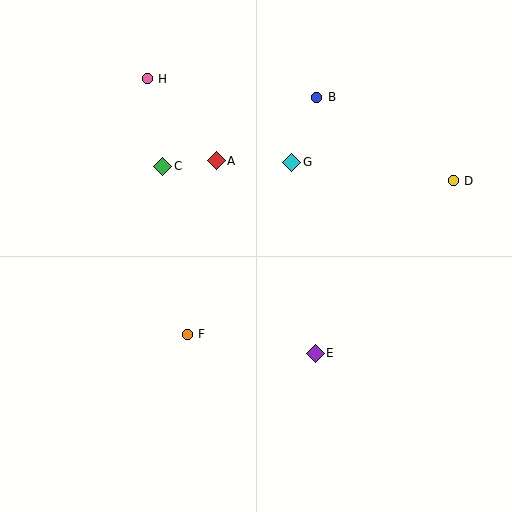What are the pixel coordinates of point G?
Point G is at (292, 162).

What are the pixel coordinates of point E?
Point E is at (315, 353).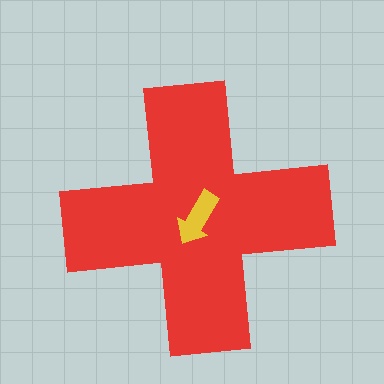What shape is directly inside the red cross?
The yellow arrow.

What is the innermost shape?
The yellow arrow.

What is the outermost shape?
The red cross.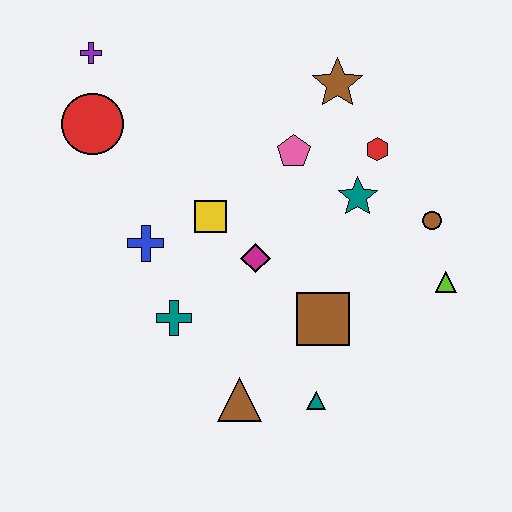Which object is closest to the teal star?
The red hexagon is closest to the teal star.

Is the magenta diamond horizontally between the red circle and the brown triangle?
No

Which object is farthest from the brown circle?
The purple cross is farthest from the brown circle.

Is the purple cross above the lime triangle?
Yes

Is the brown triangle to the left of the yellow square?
No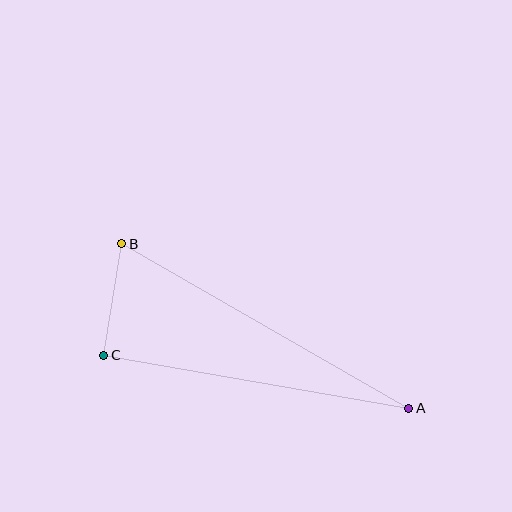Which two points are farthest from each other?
Points A and B are farthest from each other.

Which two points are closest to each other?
Points B and C are closest to each other.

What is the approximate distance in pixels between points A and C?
The distance between A and C is approximately 310 pixels.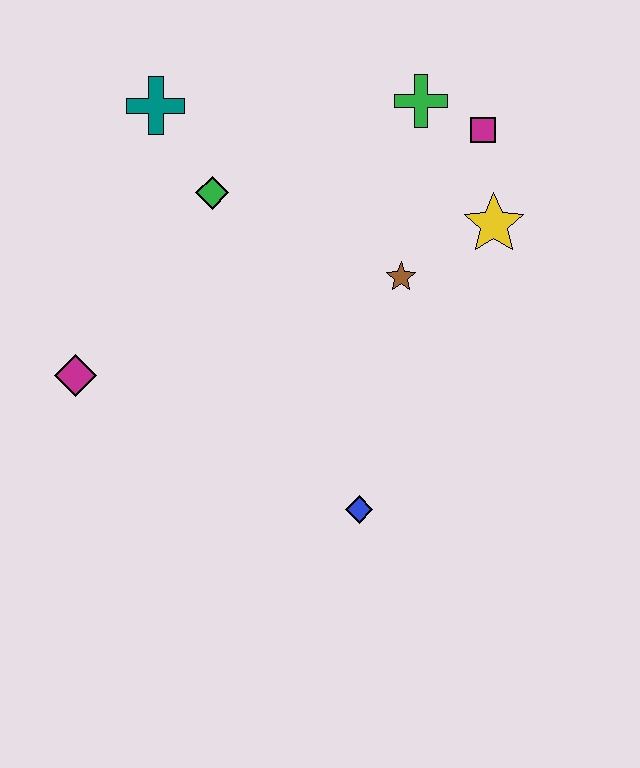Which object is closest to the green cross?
The magenta square is closest to the green cross.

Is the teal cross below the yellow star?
No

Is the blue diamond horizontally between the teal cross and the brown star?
Yes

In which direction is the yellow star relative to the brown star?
The yellow star is to the right of the brown star.